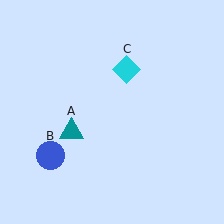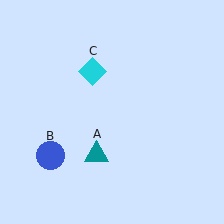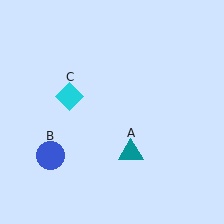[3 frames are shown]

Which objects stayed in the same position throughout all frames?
Blue circle (object B) remained stationary.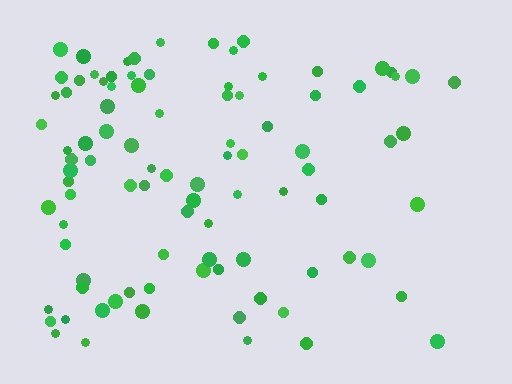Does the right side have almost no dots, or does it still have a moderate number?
Still a moderate number, just noticeably fewer than the left.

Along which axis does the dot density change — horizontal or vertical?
Horizontal.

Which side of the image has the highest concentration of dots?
The left.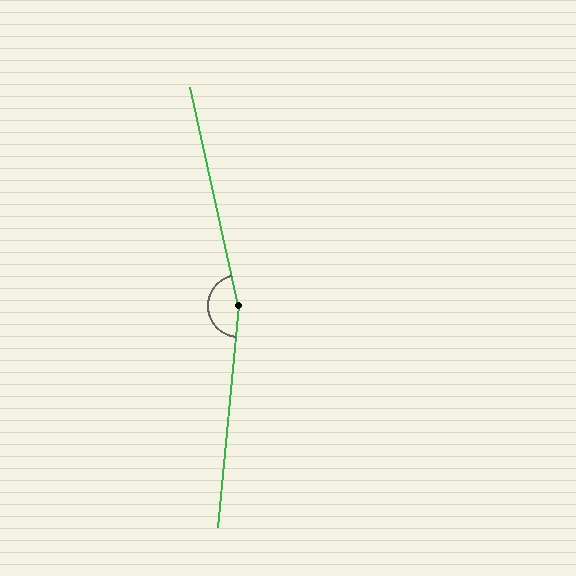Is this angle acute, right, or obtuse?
It is obtuse.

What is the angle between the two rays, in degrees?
Approximately 162 degrees.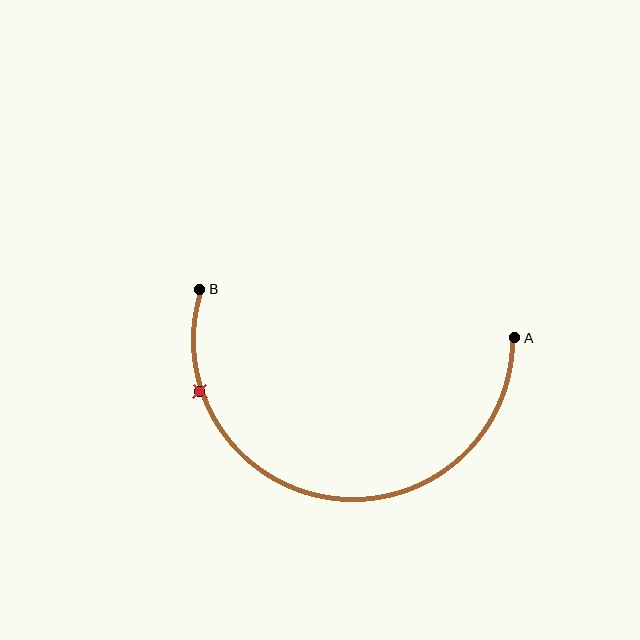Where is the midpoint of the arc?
The arc midpoint is the point on the curve farthest from the straight line joining A and B. It sits below that line.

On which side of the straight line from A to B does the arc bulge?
The arc bulges below the straight line connecting A and B.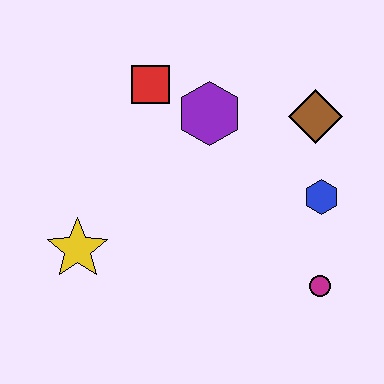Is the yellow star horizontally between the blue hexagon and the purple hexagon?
No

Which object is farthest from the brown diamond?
The yellow star is farthest from the brown diamond.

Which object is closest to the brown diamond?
The blue hexagon is closest to the brown diamond.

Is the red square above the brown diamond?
Yes